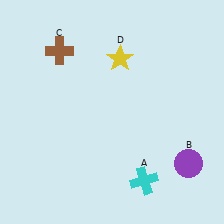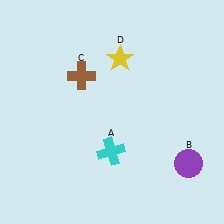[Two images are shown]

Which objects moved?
The objects that moved are: the cyan cross (A), the brown cross (C).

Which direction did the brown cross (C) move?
The brown cross (C) moved down.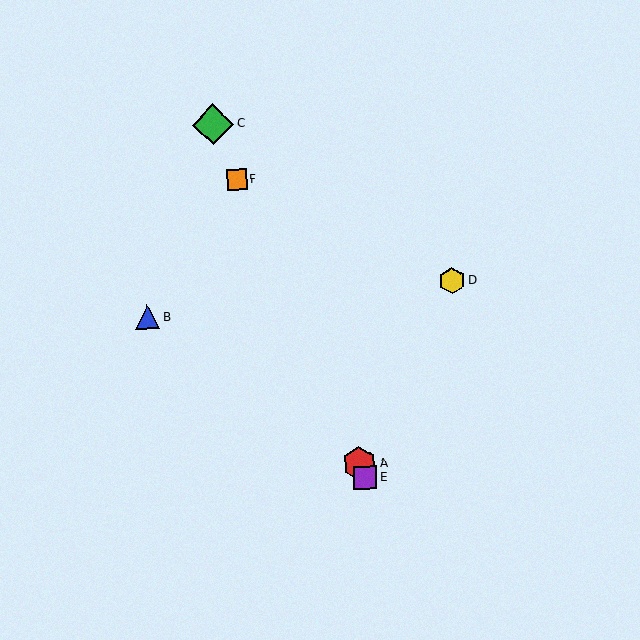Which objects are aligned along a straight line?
Objects A, C, E, F are aligned along a straight line.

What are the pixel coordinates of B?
Object B is at (148, 317).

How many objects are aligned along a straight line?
4 objects (A, C, E, F) are aligned along a straight line.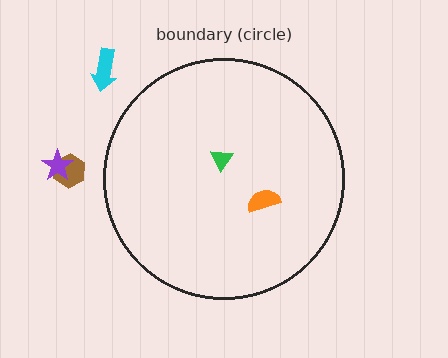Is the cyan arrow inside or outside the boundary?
Outside.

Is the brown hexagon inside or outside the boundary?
Outside.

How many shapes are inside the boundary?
2 inside, 3 outside.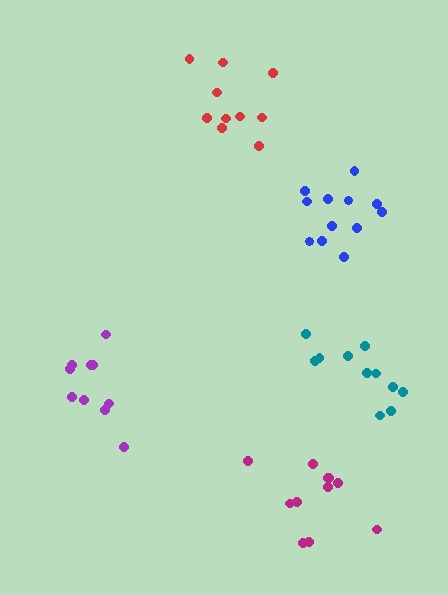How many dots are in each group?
Group 1: 11 dots, Group 2: 10 dots, Group 3: 10 dots, Group 4: 12 dots, Group 5: 11 dots (54 total).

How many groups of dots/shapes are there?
There are 5 groups.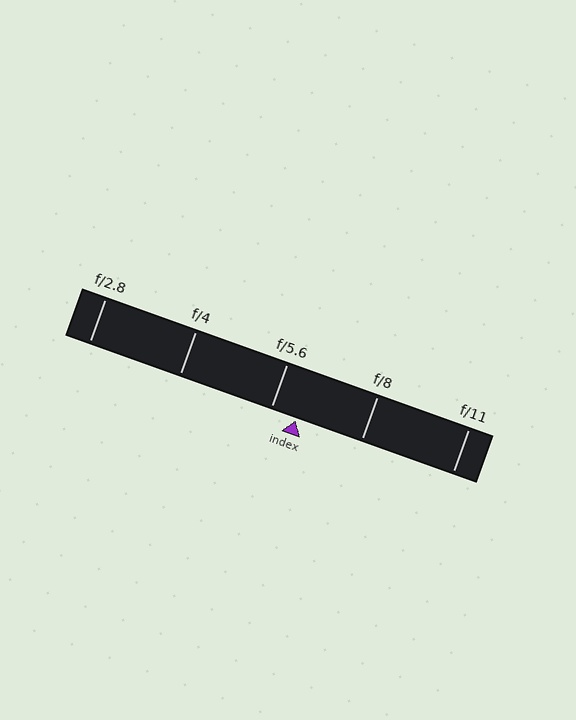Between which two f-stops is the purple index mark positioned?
The index mark is between f/5.6 and f/8.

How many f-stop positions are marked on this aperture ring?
There are 5 f-stop positions marked.